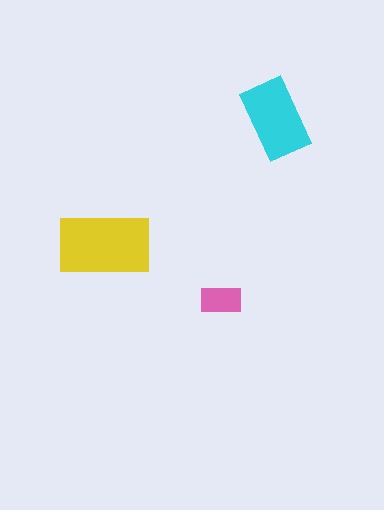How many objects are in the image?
There are 3 objects in the image.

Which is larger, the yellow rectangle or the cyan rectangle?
The yellow one.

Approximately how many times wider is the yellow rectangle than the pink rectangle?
About 2.5 times wider.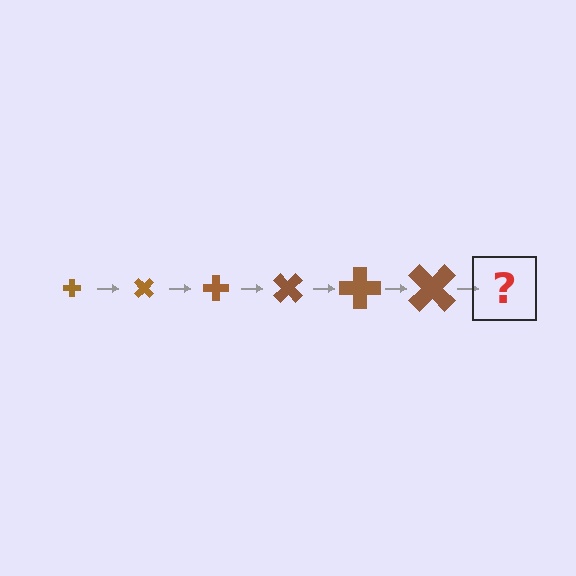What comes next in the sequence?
The next element should be a cross, larger than the previous one and rotated 270 degrees from the start.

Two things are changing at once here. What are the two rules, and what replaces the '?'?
The two rules are that the cross grows larger each step and it rotates 45 degrees each step. The '?' should be a cross, larger than the previous one and rotated 270 degrees from the start.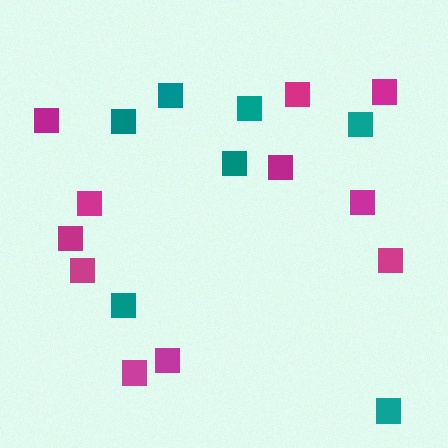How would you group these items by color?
There are 2 groups: one group of magenta squares (11) and one group of teal squares (7).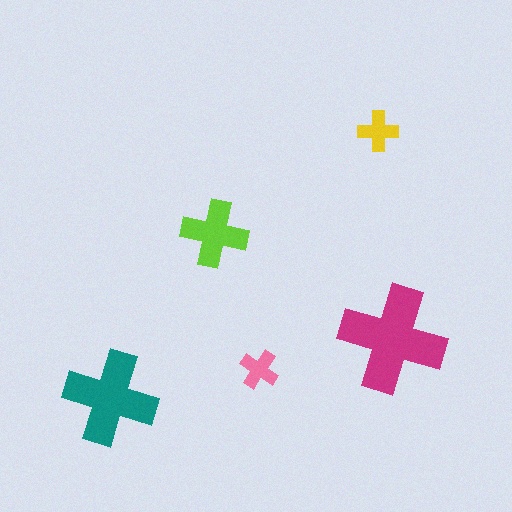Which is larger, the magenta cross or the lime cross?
The magenta one.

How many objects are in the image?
There are 5 objects in the image.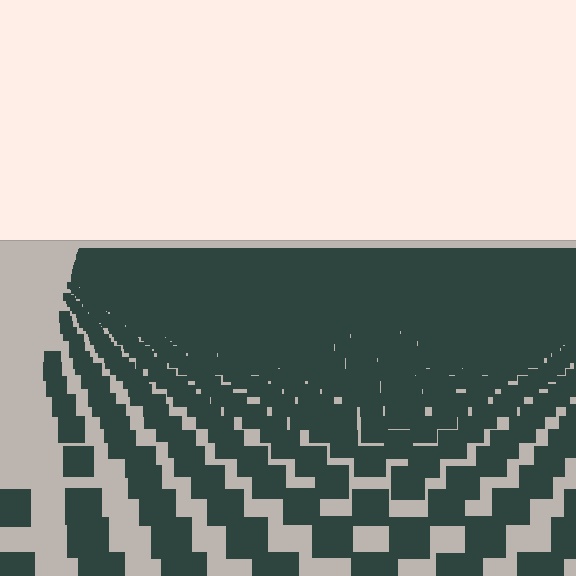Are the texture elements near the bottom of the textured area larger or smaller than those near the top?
Larger. Near the bottom, elements are closer to the viewer and appear at a bigger on-screen size.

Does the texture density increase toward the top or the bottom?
Density increases toward the top.